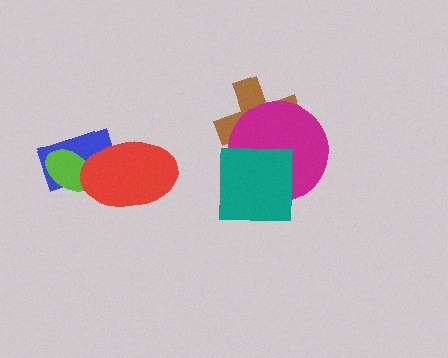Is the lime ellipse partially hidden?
Yes, it is partially covered by another shape.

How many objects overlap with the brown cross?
2 objects overlap with the brown cross.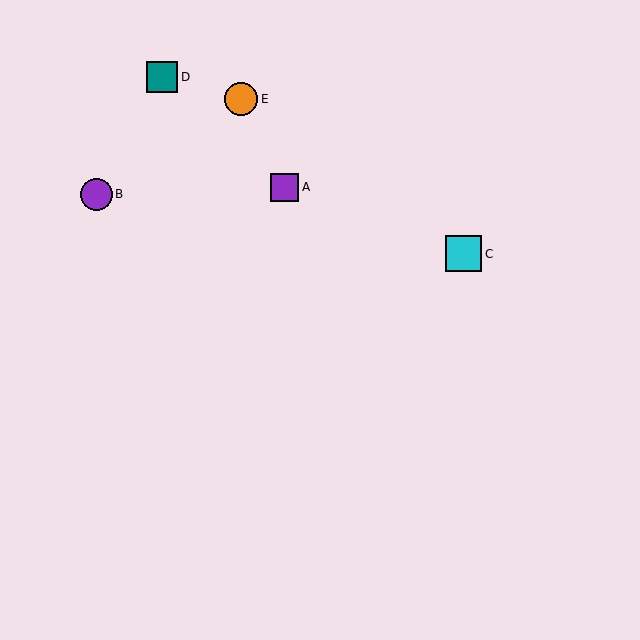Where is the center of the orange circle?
The center of the orange circle is at (241, 99).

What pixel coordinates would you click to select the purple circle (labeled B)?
Click at (96, 194) to select the purple circle B.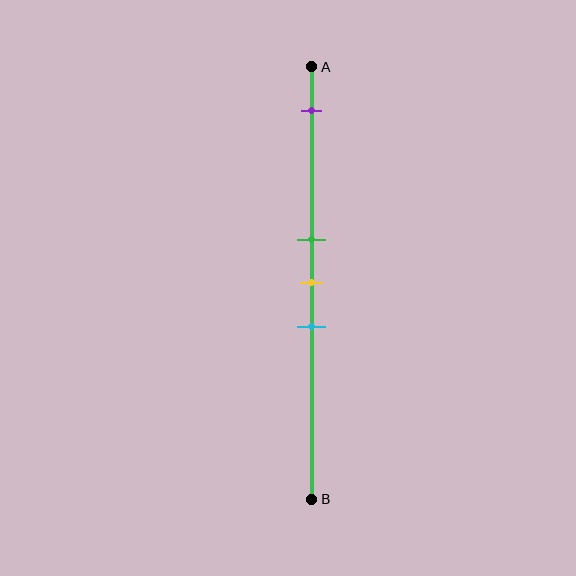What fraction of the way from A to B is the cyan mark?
The cyan mark is approximately 60% (0.6) of the way from A to B.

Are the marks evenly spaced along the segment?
No, the marks are not evenly spaced.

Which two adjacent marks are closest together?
The green and yellow marks are the closest adjacent pair.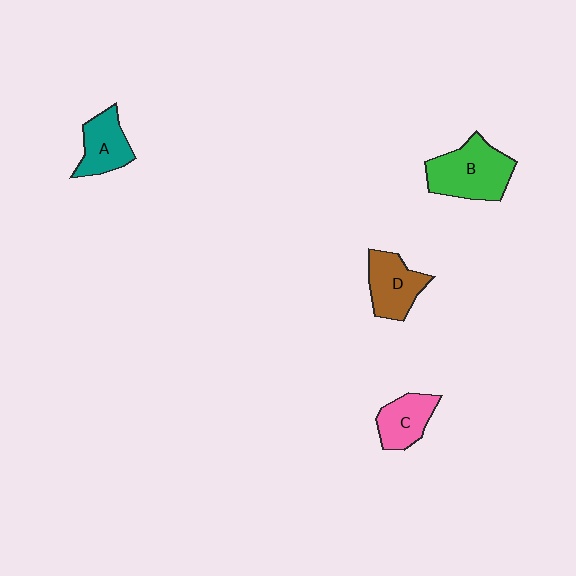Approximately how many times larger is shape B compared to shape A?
Approximately 1.5 times.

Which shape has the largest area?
Shape B (green).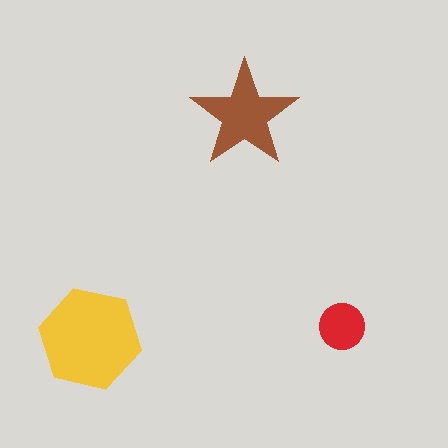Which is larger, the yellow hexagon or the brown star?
The yellow hexagon.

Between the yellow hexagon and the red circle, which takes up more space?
The yellow hexagon.